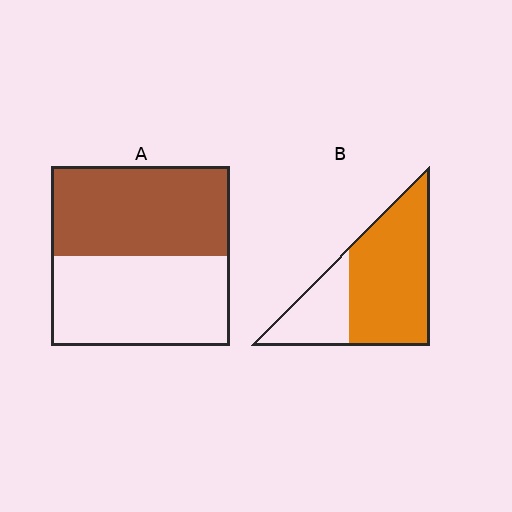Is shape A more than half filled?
Roughly half.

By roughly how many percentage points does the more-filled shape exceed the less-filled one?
By roughly 20 percentage points (B over A).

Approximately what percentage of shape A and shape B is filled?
A is approximately 50% and B is approximately 70%.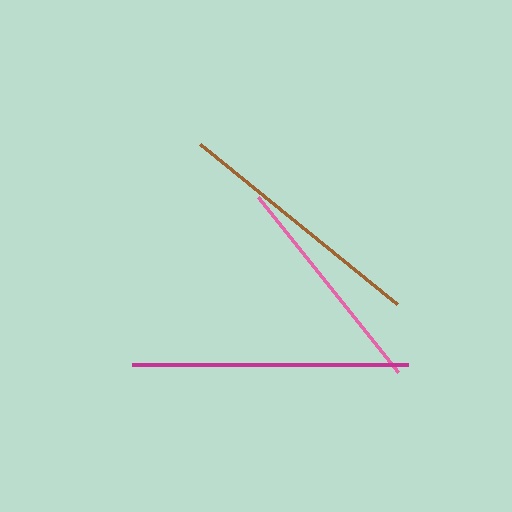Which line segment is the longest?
The magenta line is the longest at approximately 275 pixels.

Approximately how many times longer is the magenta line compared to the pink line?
The magenta line is approximately 1.2 times the length of the pink line.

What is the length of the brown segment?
The brown segment is approximately 253 pixels long.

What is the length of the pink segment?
The pink segment is approximately 225 pixels long.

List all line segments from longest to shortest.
From longest to shortest: magenta, brown, pink.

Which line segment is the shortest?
The pink line is the shortest at approximately 225 pixels.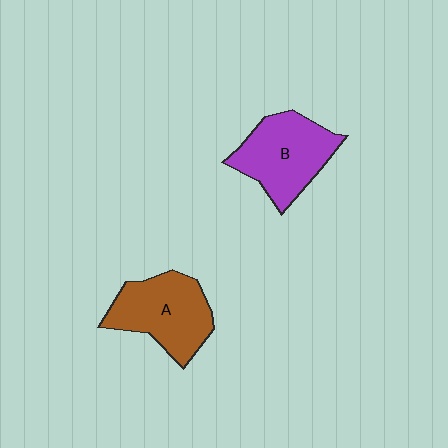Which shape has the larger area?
Shape B (purple).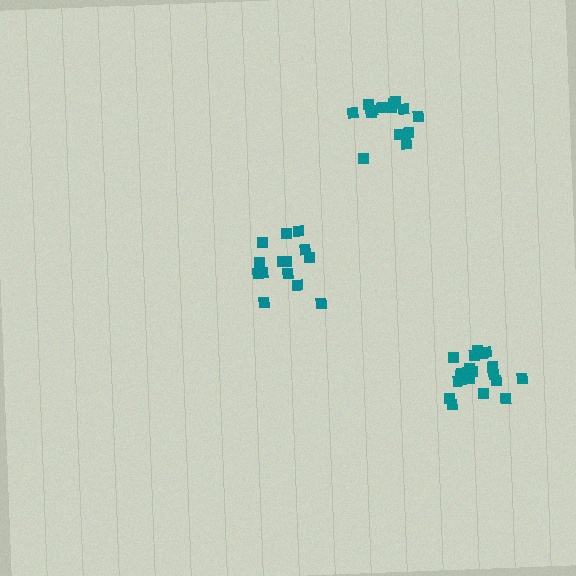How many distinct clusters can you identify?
There are 3 distinct clusters.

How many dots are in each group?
Group 1: 14 dots, Group 2: 14 dots, Group 3: 20 dots (48 total).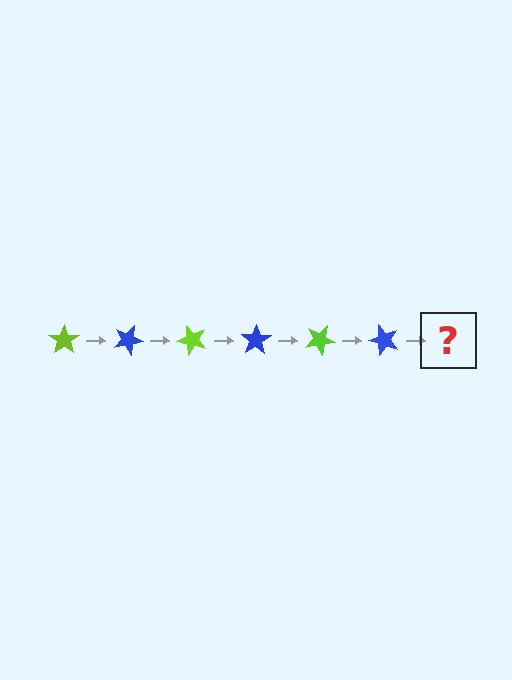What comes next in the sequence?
The next element should be a lime star, rotated 150 degrees from the start.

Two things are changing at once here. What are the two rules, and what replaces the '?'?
The two rules are that it rotates 25 degrees each step and the color cycles through lime and blue. The '?' should be a lime star, rotated 150 degrees from the start.